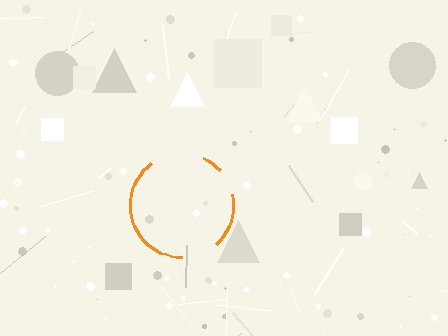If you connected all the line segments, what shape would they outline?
They would outline a circle.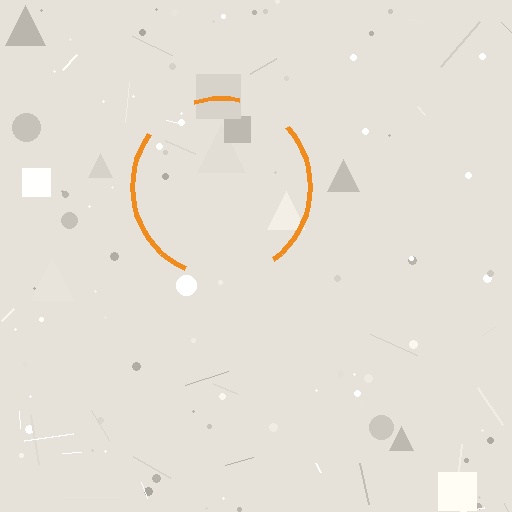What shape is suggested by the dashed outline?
The dashed outline suggests a circle.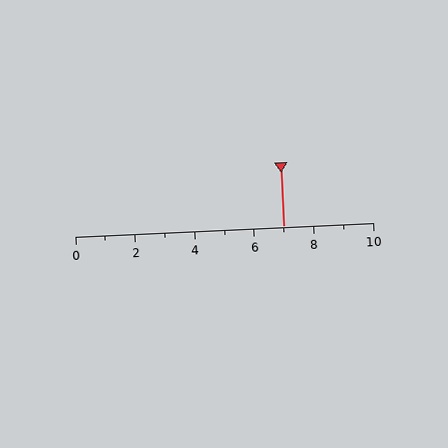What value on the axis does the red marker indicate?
The marker indicates approximately 7.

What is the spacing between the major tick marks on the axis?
The major ticks are spaced 2 apart.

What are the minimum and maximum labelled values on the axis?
The axis runs from 0 to 10.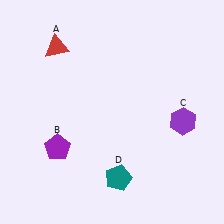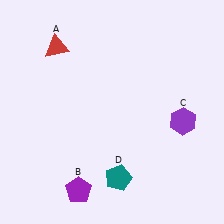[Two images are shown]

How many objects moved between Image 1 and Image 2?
1 object moved between the two images.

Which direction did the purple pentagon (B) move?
The purple pentagon (B) moved down.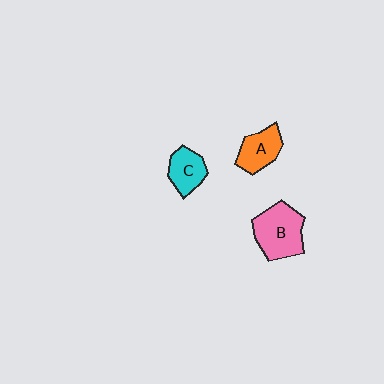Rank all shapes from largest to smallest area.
From largest to smallest: B (pink), A (orange), C (cyan).